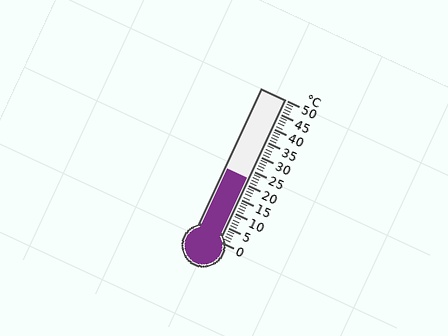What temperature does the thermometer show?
The thermometer shows approximately 22°C.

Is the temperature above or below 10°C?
The temperature is above 10°C.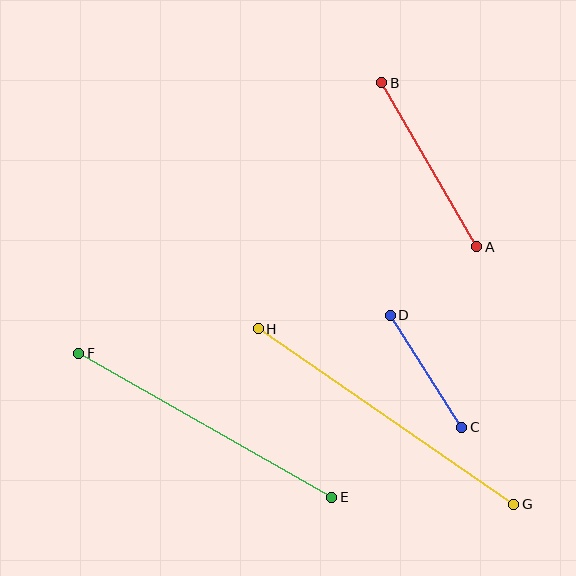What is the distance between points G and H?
The distance is approximately 310 pixels.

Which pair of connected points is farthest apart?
Points G and H are farthest apart.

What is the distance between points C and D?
The distance is approximately 133 pixels.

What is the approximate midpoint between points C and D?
The midpoint is at approximately (426, 371) pixels.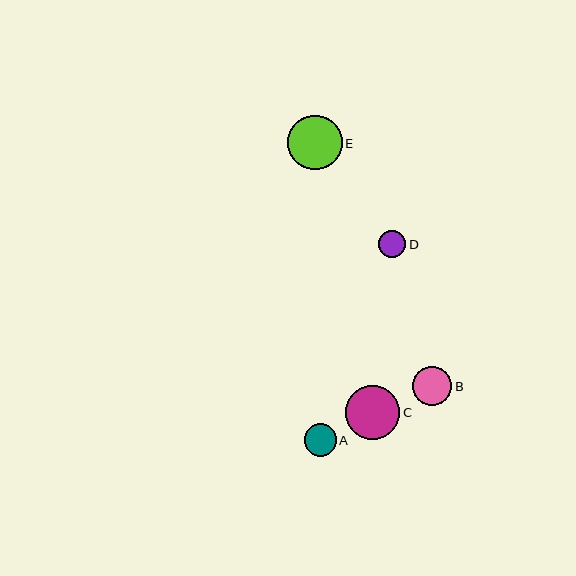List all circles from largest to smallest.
From largest to smallest: E, C, B, A, D.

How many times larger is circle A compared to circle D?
Circle A is approximately 1.2 times the size of circle D.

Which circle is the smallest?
Circle D is the smallest with a size of approximately 27 pixels.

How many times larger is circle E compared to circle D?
Circle E is approximately 2.0 times the size of circle D.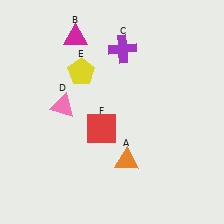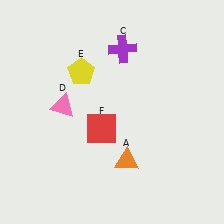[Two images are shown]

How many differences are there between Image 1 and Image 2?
There is 1 difference between the two images.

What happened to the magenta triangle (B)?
The magenta triangle (B) was removed in Image 2. It was in the top-left area of Image 1.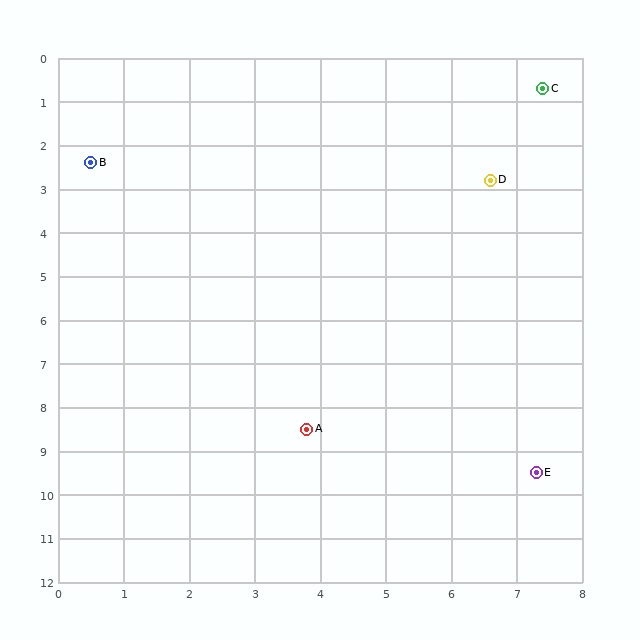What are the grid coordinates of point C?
Point C is at approximately (7.4, 0.7).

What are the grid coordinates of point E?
Point E is at approximately (7.3, 9.5).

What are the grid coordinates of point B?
Point B is at approximately (0.5, 2.4).